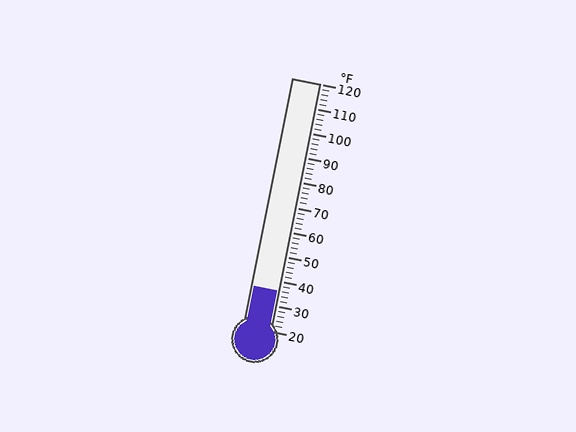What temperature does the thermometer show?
The thermometer shows approximately 36°F.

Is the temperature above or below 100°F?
The temperature is below 100°F.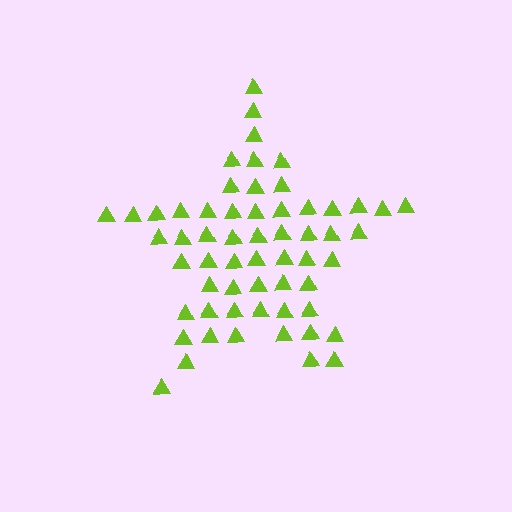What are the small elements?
The small elements are triangles.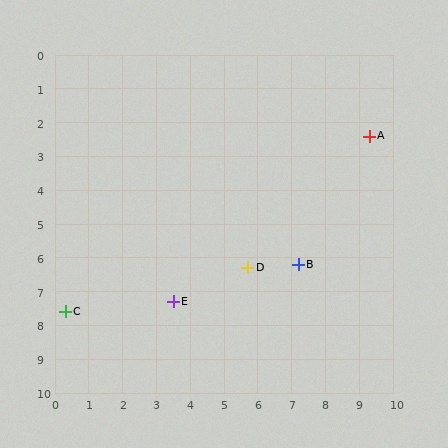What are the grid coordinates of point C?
Point C is at approximately (0.3, 7.6).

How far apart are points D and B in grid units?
Points D and B are about 1.5 grid units apart.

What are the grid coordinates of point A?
Point A is at approximately (9.3, 2.4).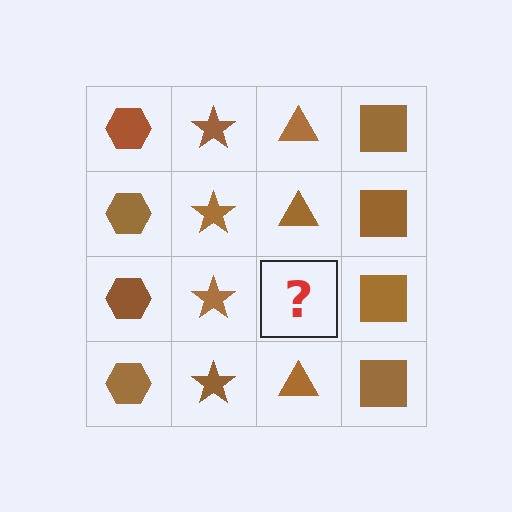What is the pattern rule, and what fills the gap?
The rule is that each column has a consistent shape. The gap should be filled with a brown triangle.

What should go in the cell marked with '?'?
The missing cell should contain a brown triangle.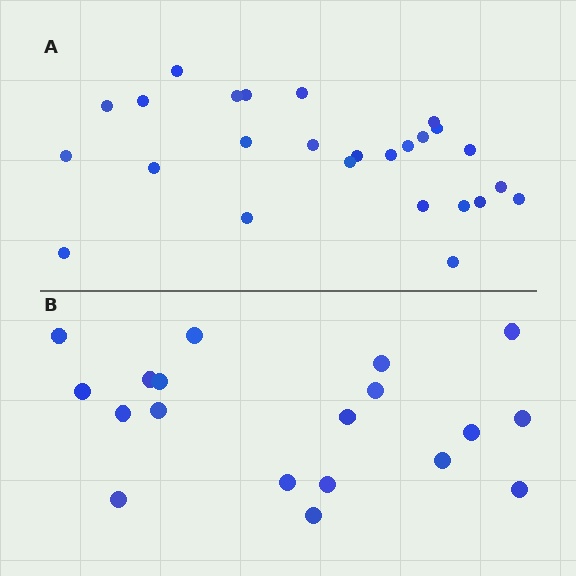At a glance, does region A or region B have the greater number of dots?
Region A (the top region) has more dots.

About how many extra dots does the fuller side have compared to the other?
Region A has roughly 8 or so more dots than region B.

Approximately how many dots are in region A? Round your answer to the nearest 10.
About 30 dots. (The exact count is 26, which rounds to 30.)